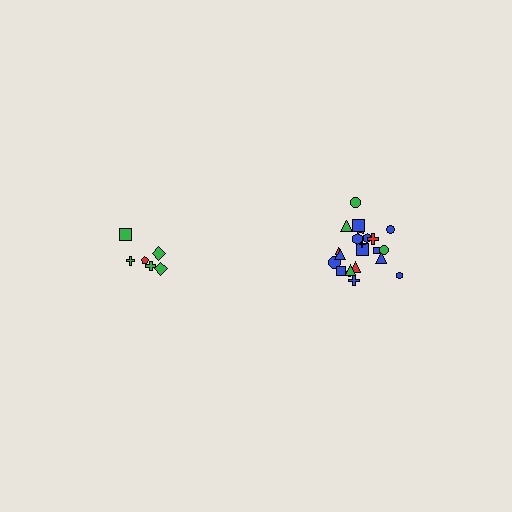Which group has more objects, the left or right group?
The right group.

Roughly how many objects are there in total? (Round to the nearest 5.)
Roughly 30 objects in total.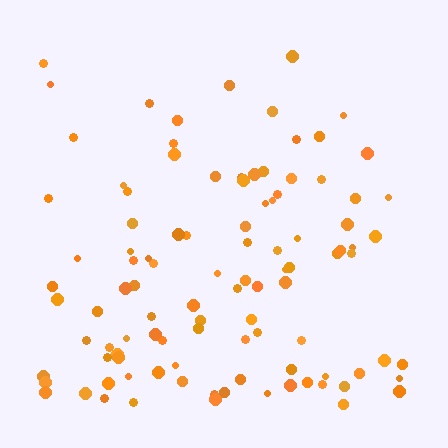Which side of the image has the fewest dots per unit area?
The top.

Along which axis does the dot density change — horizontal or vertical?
Vertical.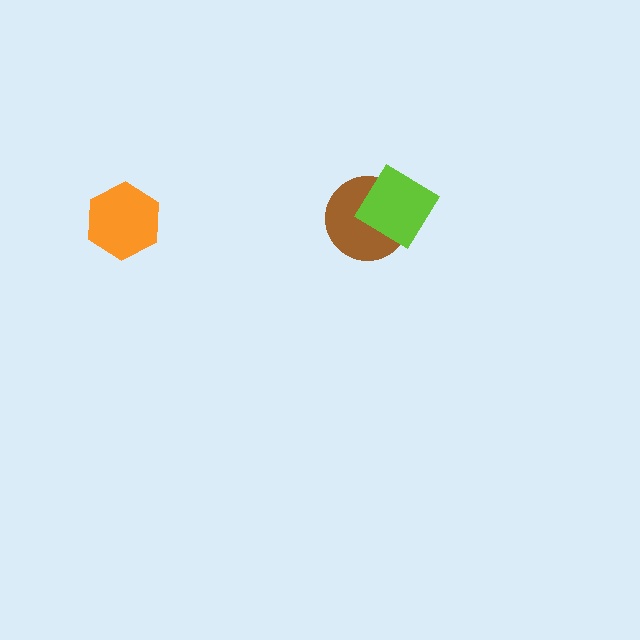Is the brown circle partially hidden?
Yes, it is partially covered by another shape.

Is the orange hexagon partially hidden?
No, no other shape covers it.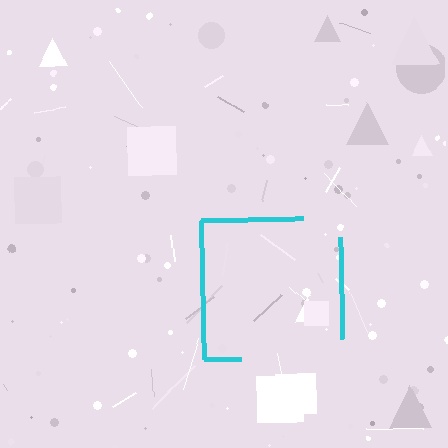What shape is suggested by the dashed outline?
The dashed outline suggests a square.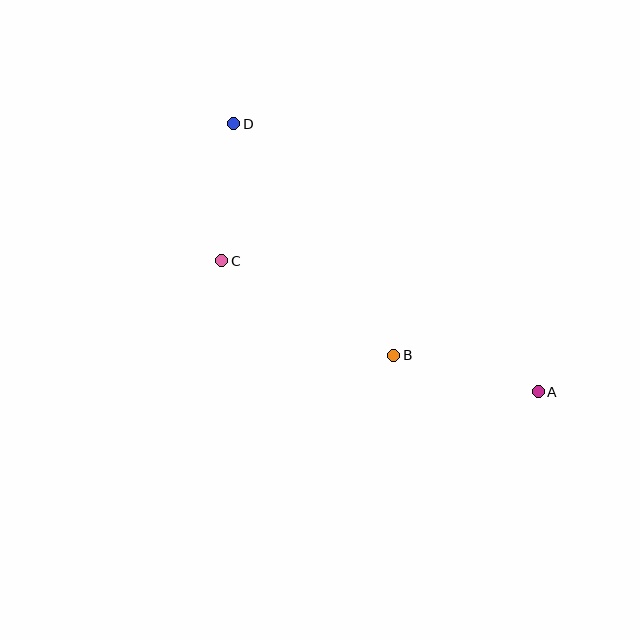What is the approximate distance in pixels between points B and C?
The distance between B and C is approximately 196 pixels.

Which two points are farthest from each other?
Points A and D are farthest from each other.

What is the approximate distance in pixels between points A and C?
The distance between A and C is approximately 343 pixels.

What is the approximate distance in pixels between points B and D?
The distance between B and D is approximately 281 pixels.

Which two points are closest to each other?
Points C and D are closest to each other.